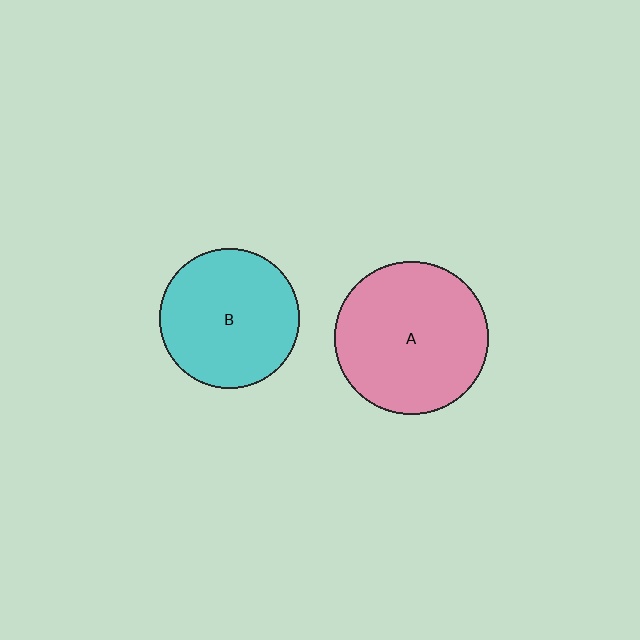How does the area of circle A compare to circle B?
Approximately 1.2 times.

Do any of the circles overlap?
No, none of the circles overlap.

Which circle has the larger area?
Circle A (pink).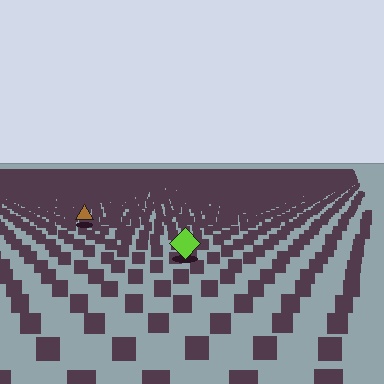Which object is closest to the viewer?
The lime diamond is closest. The texture marks near it are larger and more spread out.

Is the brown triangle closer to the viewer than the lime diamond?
No. The lime diamond is closer — you can tell from the texture gradient: the ground texture is coarser near it.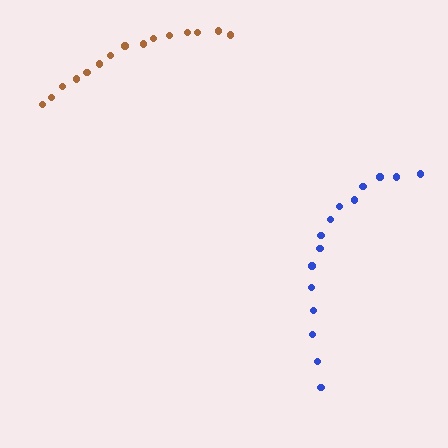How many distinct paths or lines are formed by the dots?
There are 2 distinct paths.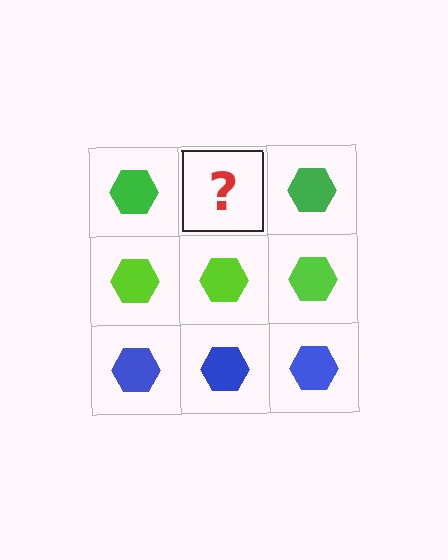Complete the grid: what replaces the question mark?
The question mark should be replaced with a green hexagon.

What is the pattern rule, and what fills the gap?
The rule is that each row has a consistent color. The gap should be filled with a green hexagon.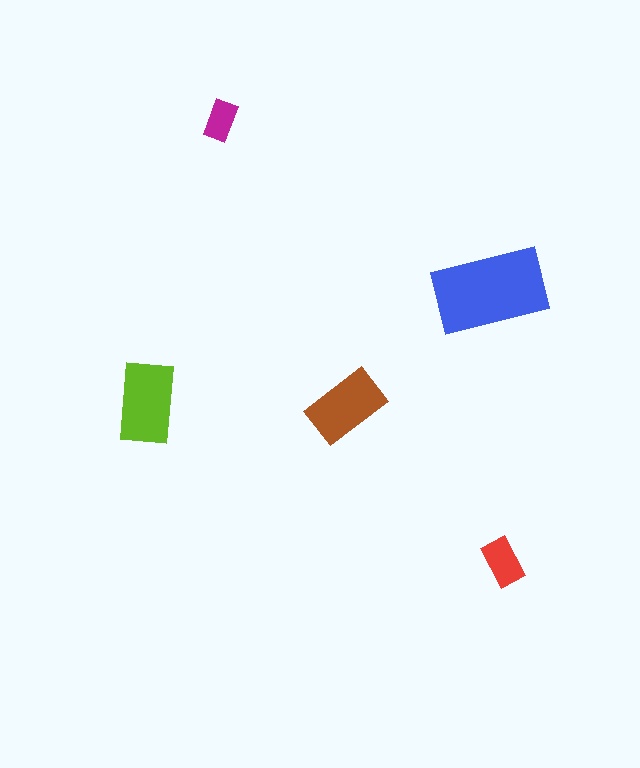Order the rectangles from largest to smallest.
the blue one, the lime one, the brown one, the red one, the magenta one.